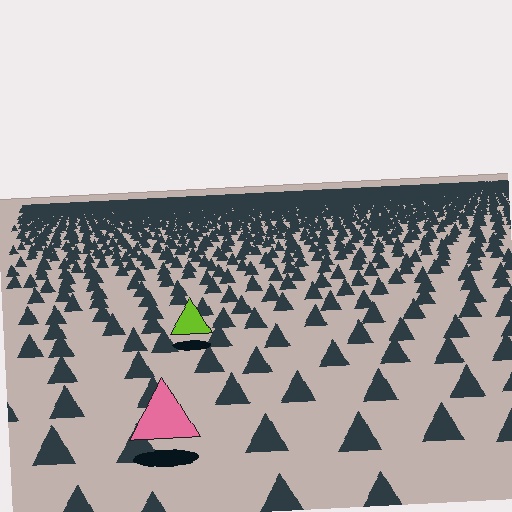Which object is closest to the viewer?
The pink triangle is closest. The texture marks near it are larger and more spread out.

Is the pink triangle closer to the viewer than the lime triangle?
Yes. The pink triangle is closer — you can tell from the texture gradient: the ground texture is coarser near it.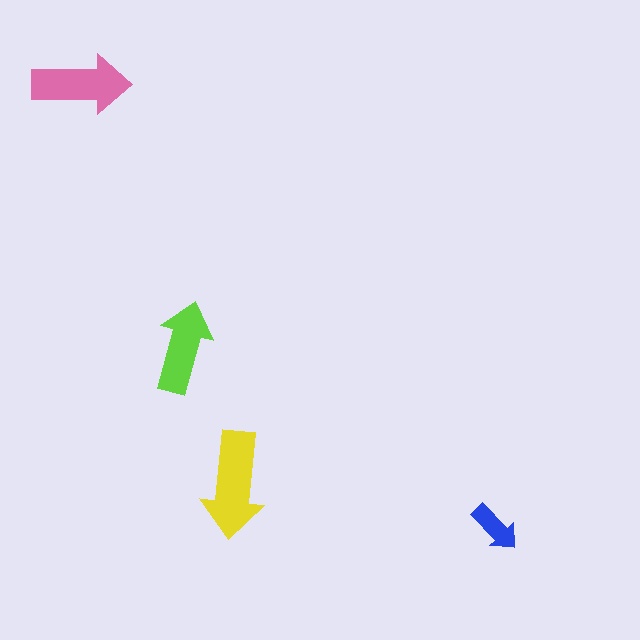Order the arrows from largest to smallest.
the yellow one, the pink one, the lime one, the blue one.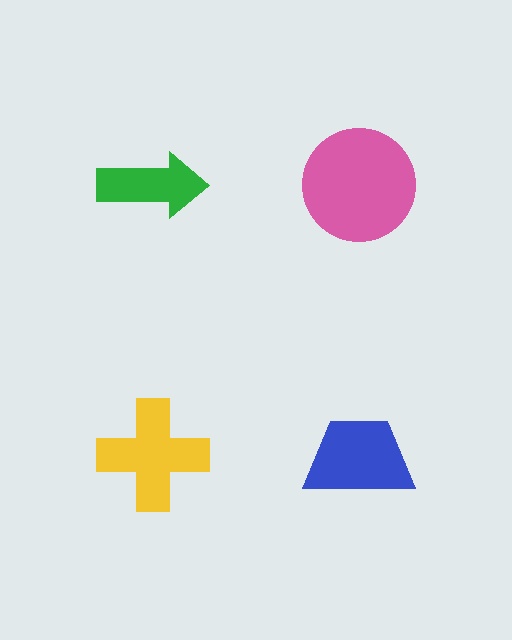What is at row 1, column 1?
A green arrow.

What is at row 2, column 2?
A blue trapezoid.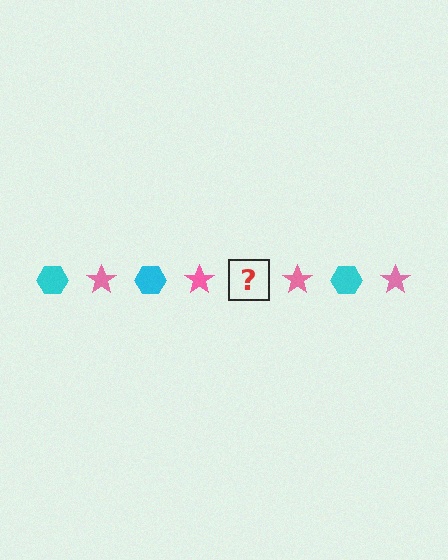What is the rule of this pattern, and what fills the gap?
The rule is that the pattern alternates between cyan hexagon and pink star. The gap should be filled with a cyan hexagon.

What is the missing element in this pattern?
The missing element is a cyan hexagon.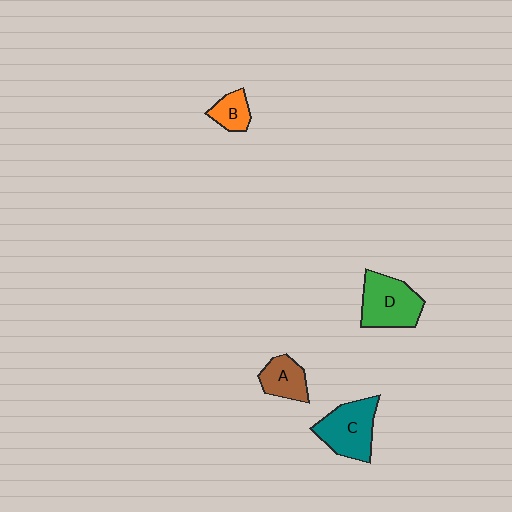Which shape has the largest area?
Shape D (green).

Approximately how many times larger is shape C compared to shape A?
Approximately 1.6 times.